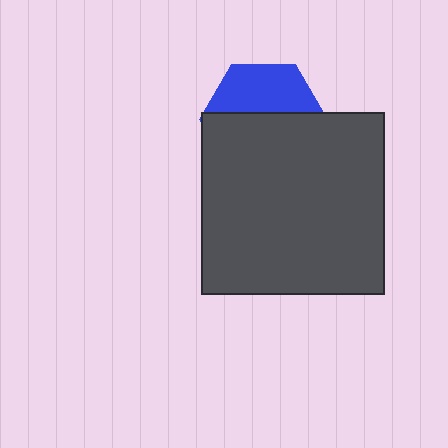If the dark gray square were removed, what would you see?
You would see the complete blue hexagon.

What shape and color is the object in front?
The object in front is a dark gray square.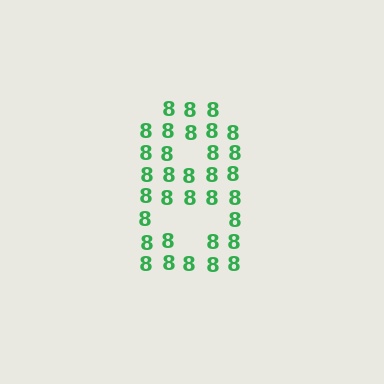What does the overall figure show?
The overall figure shows the digit 8.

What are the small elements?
The small elements are digit 8's.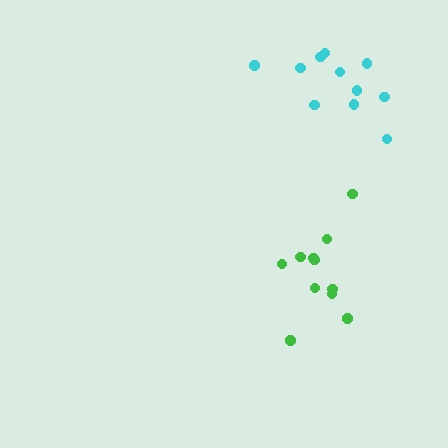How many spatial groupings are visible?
There are 2 spatial groupings.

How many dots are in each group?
Group 1: 11 dots, Group 2: 11 dots (22 total).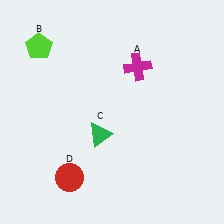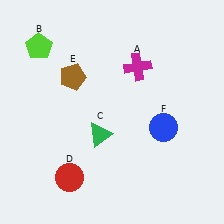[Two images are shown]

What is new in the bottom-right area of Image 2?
A blue circle (F) was added in the bottom-right area of Image 2.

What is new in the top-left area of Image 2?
A brown pentagon (E) was added in the top-left area of Image 2.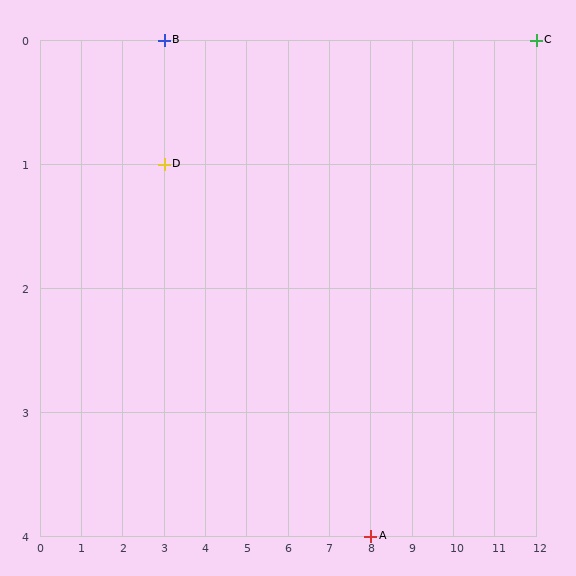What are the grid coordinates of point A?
Point A is at grid coordinates (8, 4).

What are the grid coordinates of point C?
Point C is at grid coordinates (12, 0).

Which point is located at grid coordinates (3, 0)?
Point B is at (3, 0).